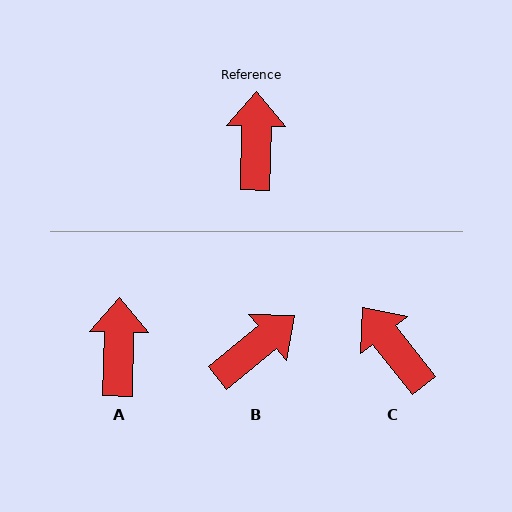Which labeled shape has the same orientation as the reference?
A.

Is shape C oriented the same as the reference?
No, it is off by about 40 degrees.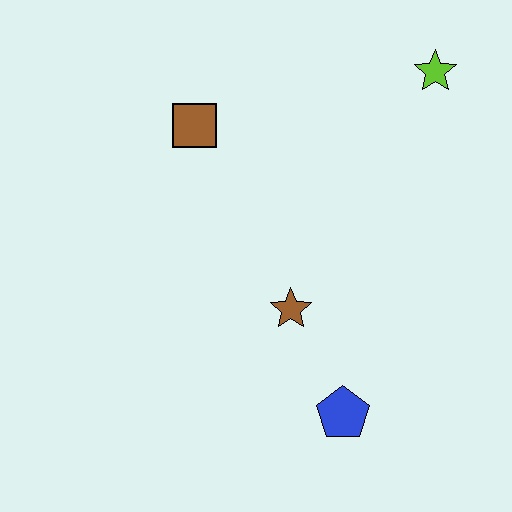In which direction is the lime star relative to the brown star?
The lime star is above the brown star.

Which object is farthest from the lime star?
The blue pentagon is farthest from the lime star.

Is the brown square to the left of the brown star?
Yes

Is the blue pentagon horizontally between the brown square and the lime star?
Yes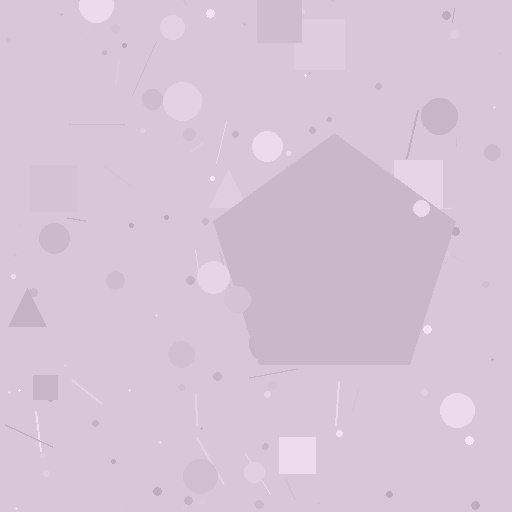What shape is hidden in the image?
A pentagon is hidden in the image.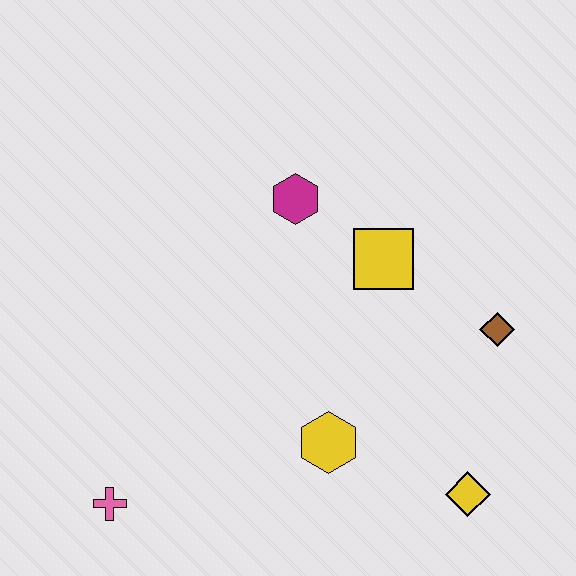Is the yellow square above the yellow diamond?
Yes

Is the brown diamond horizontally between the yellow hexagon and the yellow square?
No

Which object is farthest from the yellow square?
The pink cross is farthest from the yellow square.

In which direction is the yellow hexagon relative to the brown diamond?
The yellow hexagon is to the left of the brown diamond.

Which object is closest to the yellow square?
The magenta hexagon is closest to the yellow square.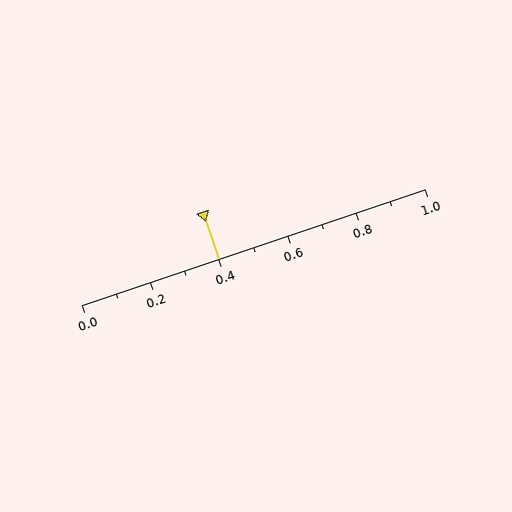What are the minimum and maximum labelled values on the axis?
The axis runs from 0.0 to 1.0.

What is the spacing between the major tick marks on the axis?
The major ticks are spaced 0.2 apart.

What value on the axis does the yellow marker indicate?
The marker indicates approximately 0.4.